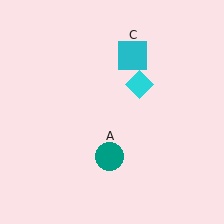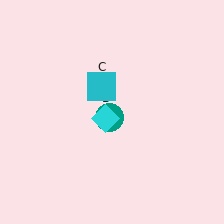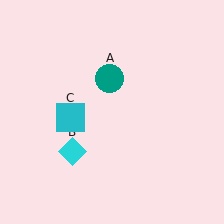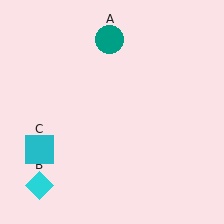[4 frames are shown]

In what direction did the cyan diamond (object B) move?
The cyan diamond (object B) moved down and to the left.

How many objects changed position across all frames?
3 objects changed position: teal circle (object A), cyan diamond (object B), cyan square (object C).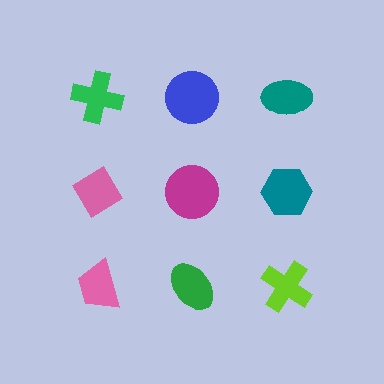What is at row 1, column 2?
A blue circle.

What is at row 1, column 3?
A teal ellipse.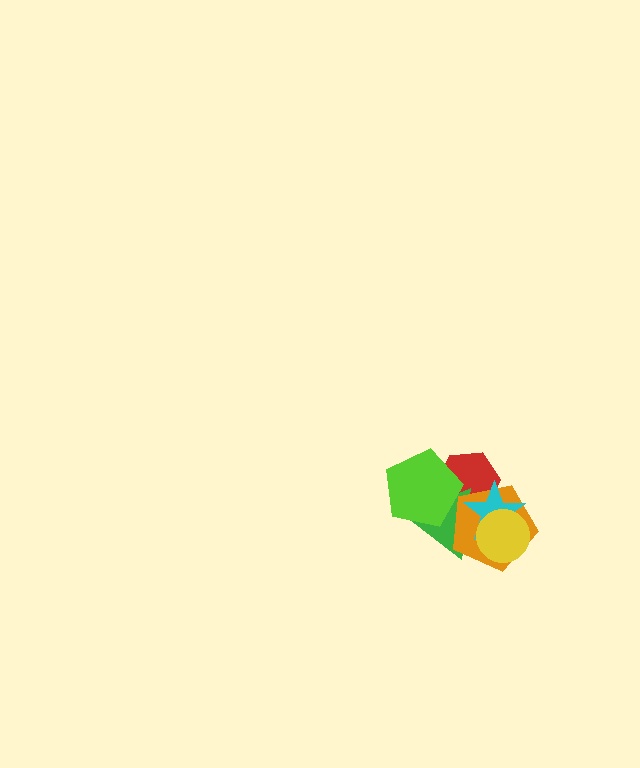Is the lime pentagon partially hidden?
No, no other shape covers it.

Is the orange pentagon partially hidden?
Yes, it is partially covered by another shape.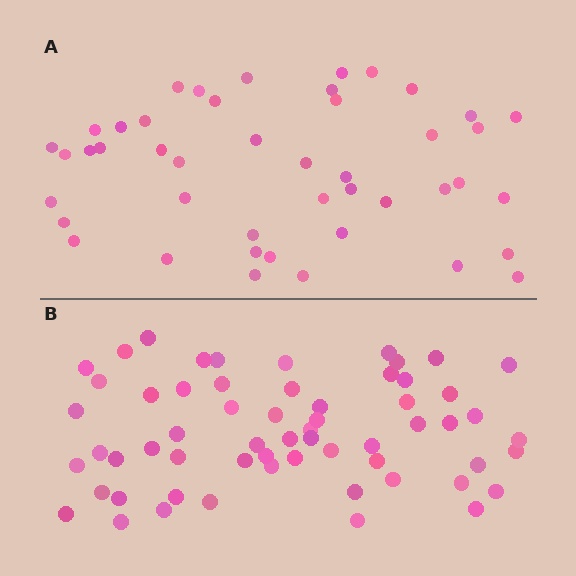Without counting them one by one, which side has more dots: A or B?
Region B (the bottom region) has more dots.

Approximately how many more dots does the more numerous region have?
Region B has approximately 15 more dots than region A.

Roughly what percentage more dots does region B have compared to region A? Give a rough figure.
About 35% more.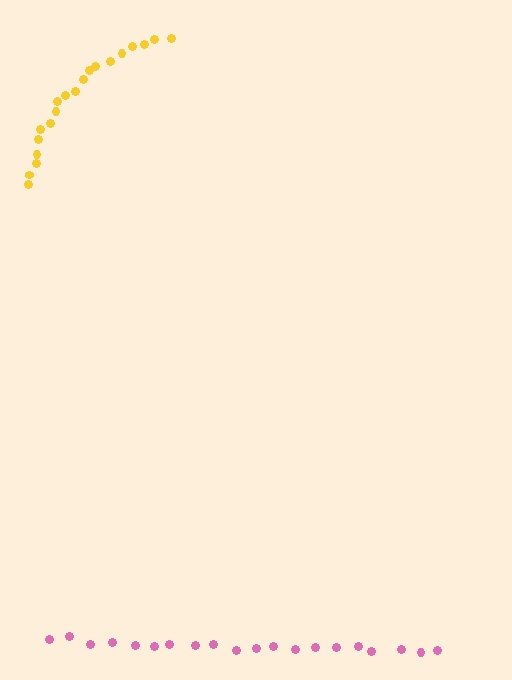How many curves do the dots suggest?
There are 2 distinct paths.